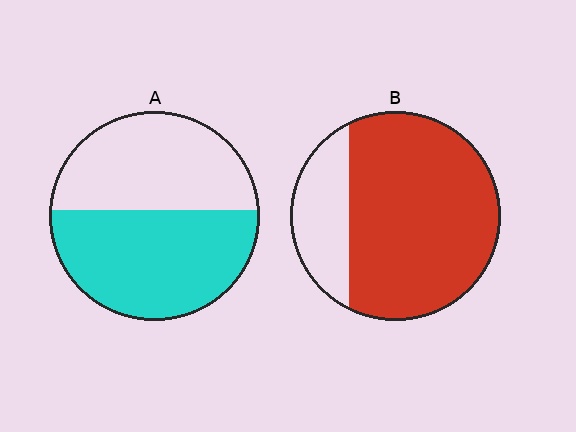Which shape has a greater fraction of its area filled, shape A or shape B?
Shape B.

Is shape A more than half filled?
Roughly half.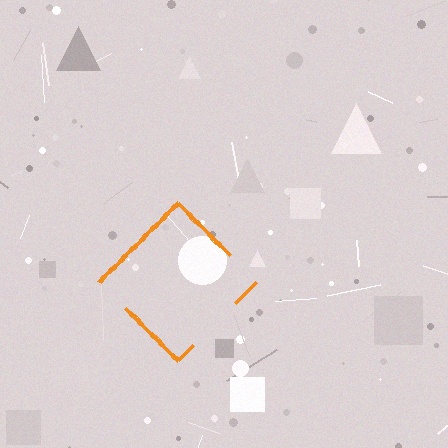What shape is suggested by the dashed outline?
The dashed outline suggests a diamond.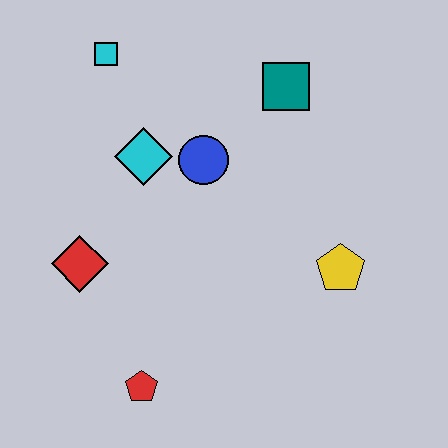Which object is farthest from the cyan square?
The red pentagon is farthest from the cyan square.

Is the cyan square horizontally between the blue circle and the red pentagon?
No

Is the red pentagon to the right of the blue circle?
No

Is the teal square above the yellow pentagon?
Yes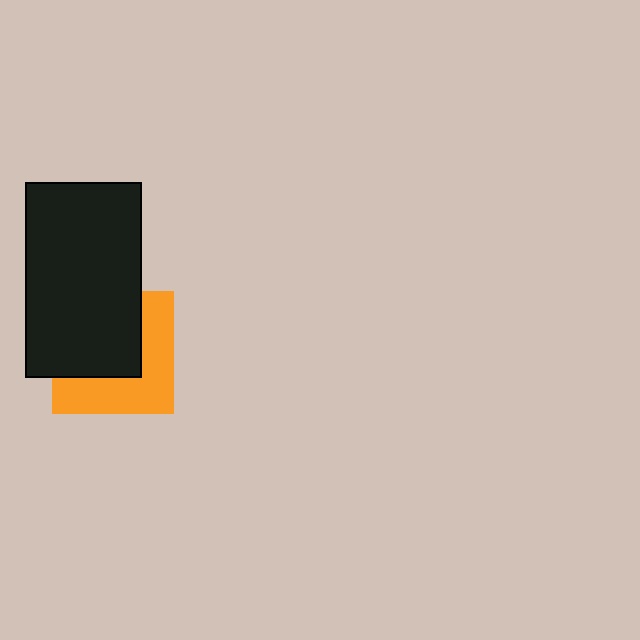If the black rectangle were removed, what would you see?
You would see the complete orange square.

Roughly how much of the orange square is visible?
About half of it is visible (roughly 48%).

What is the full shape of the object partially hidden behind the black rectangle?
The partially hidden object is an orange square.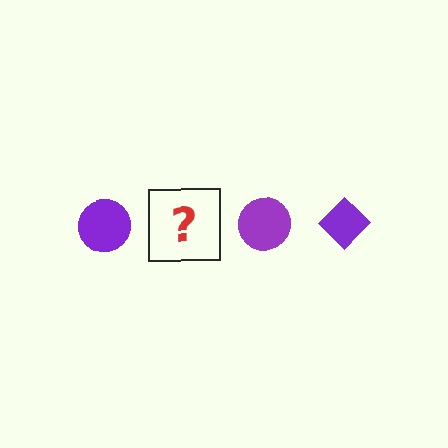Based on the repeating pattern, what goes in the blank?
The blank should be a purple diamond.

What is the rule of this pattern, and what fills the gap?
The rule is that the pattern cycles through circle, diamond shapes in purple. The gap should be filled with a purple diamond.